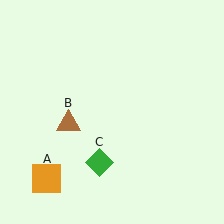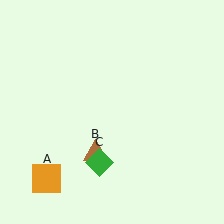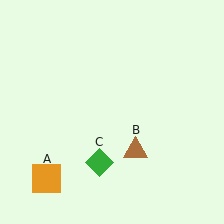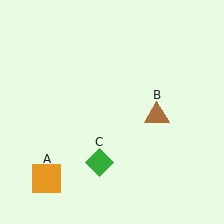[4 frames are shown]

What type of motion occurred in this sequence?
The brown triangle (object B) rotated counterclockwise around the center of the scene.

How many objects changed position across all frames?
1 object changed position: brown triangle (object B).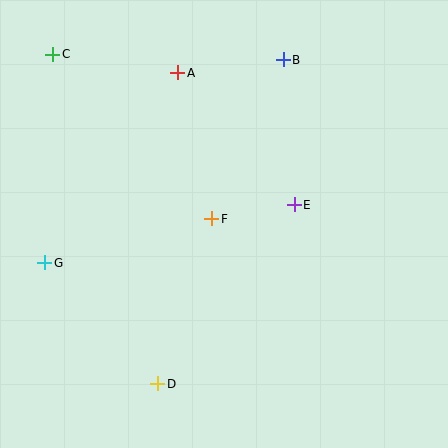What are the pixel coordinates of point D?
Point D is at (158, 384).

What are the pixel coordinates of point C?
Point C is at (53, 54).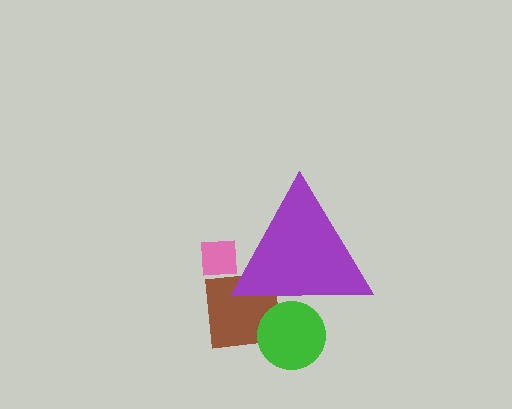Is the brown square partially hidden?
Yes, the brown square is partially hidden behind the purple triangle.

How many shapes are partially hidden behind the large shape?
4 shapes are partially hidden.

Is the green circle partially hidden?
Yes, the green circle is partially hidden behind the purple triangle.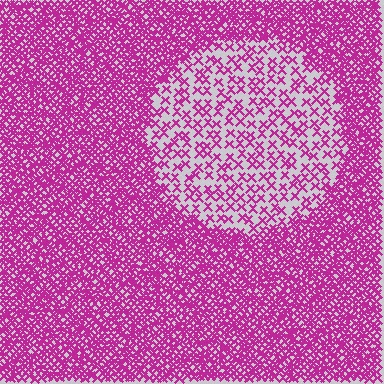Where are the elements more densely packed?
The elements are more densely packed outside the circle boundary.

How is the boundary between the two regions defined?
The boundary is defined by a change in element density (approximately 2.8x ratio). All elements are the same color, size, and shape.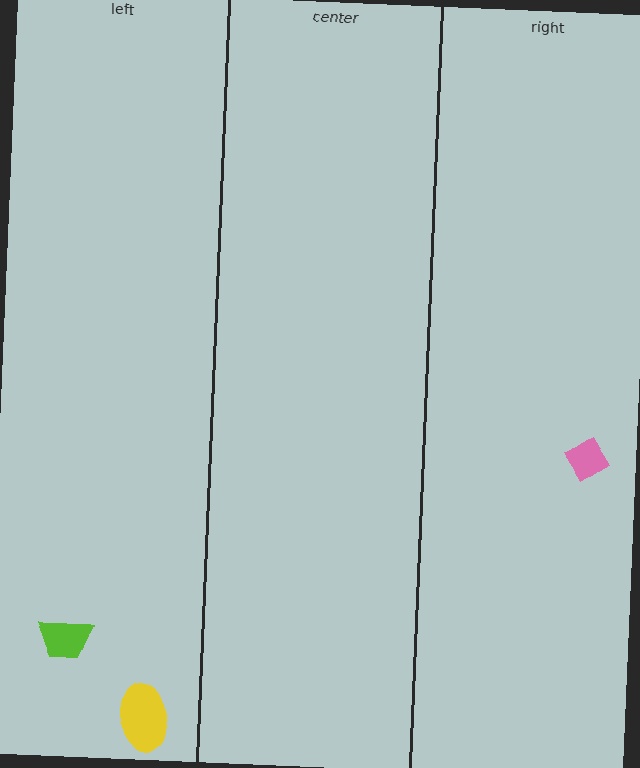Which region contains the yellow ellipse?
The left region.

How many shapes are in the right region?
1.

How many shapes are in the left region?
2.